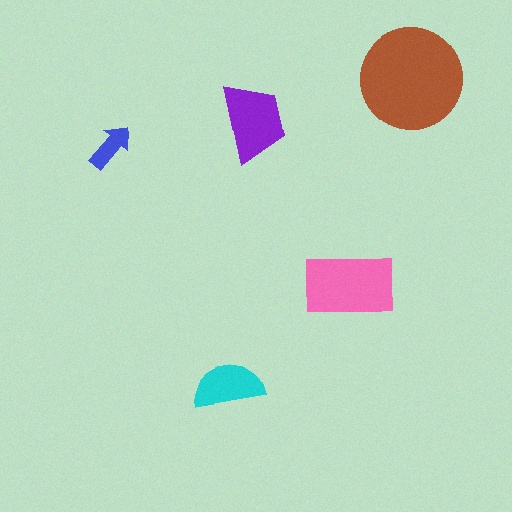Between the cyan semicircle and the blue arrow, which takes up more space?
The cyan semicircle.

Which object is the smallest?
The blue arrow.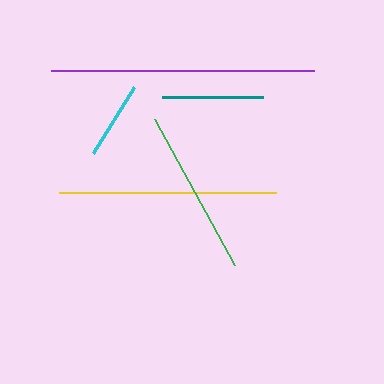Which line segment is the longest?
The purple line is the longest at approximately 262 pixels.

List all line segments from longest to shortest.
From longest to shortest: purple, yellow, green, teal, cyan.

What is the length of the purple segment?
The purple segment is approximately 262 pixels long.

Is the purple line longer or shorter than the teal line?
The purple line is longer than the teal line.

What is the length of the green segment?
The green segment is approximately 166 pixels long.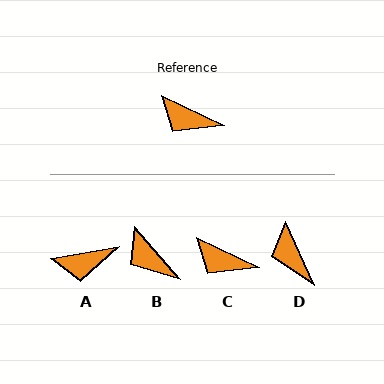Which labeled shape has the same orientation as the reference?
C.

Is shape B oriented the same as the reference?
No, it is off by about 23 degrees.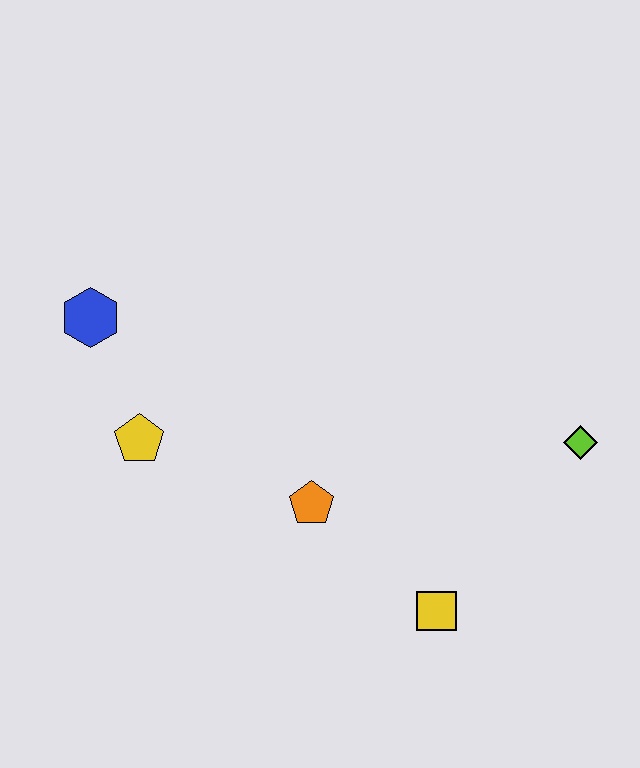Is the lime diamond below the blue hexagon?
Yes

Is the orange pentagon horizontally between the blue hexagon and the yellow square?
Yes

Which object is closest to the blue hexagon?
The yellow pentagon is closest to the blue hexagon.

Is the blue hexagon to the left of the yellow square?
Yes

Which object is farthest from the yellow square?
The blue hexagon is farthest from the yellow square.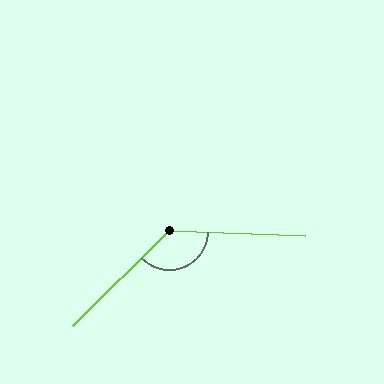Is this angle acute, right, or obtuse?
It is obtuse.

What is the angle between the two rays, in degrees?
Approximately 134 degrees.